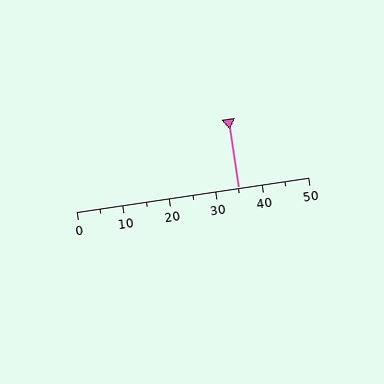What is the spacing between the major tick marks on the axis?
The major ticks are spaced 10 apart.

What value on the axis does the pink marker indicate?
The marker indicates approximately 35.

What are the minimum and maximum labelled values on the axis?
The axis runs from 0 to 50.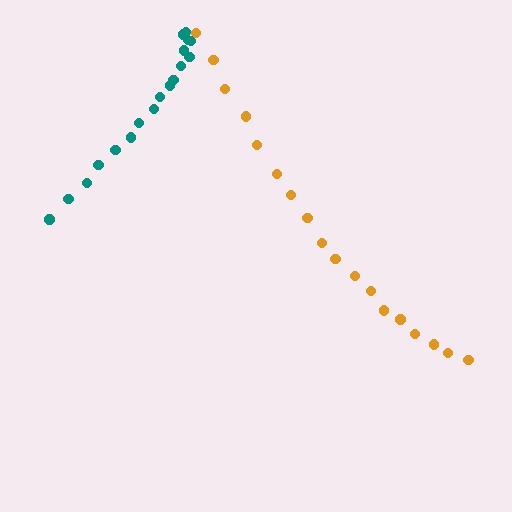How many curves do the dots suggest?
There are 2 distinct paths.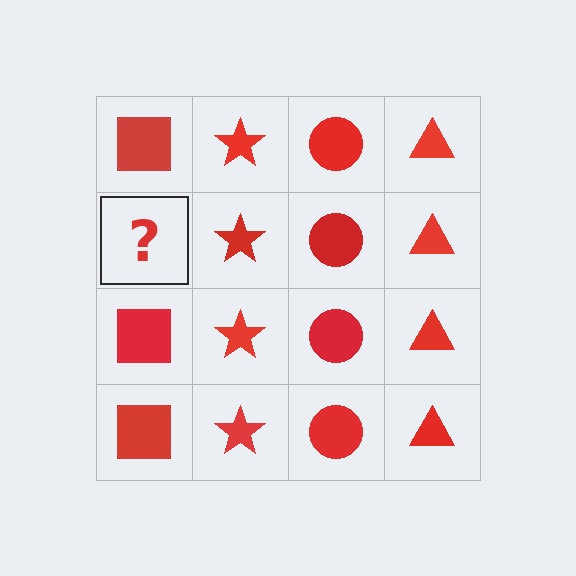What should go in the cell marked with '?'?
The missing cell should contain a red square.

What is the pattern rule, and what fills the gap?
The rule is that each column has a consistent shape. The gap should be filled with a red square.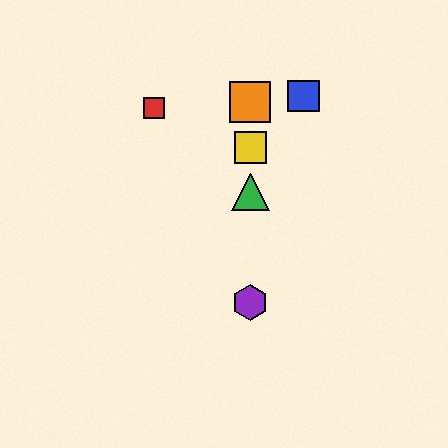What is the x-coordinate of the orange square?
The orange square is at x≈250.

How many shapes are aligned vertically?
4 shapes (the green triangle, the yellow square, the purple hexagon, the orange square) are aligned vertically.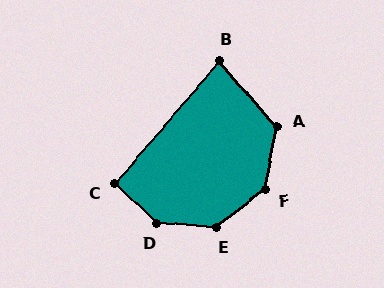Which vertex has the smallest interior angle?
B, at approximately 82 degrees.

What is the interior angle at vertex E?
Approximately 139 degrees (obtuse).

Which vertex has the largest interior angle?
D, at approximately 140 degrees.